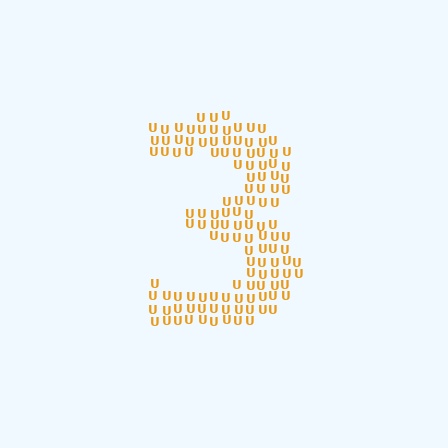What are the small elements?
The small elements are letter U's.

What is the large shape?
The large shape is the digit 3.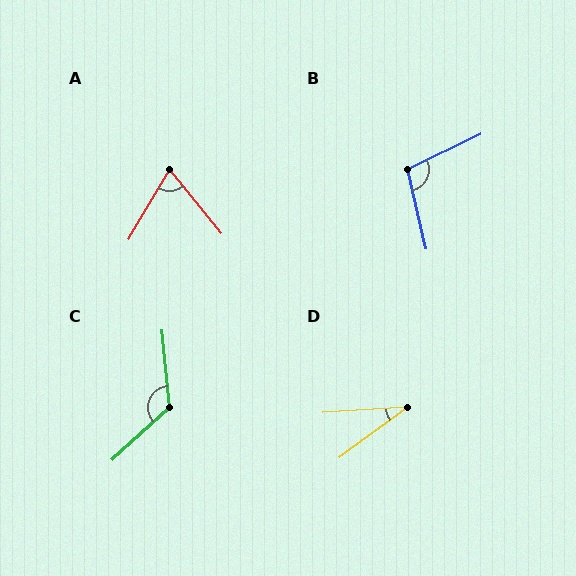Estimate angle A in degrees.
Approximately 70 degrees.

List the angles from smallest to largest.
D (33°), A (70°), B (102°), C (127°).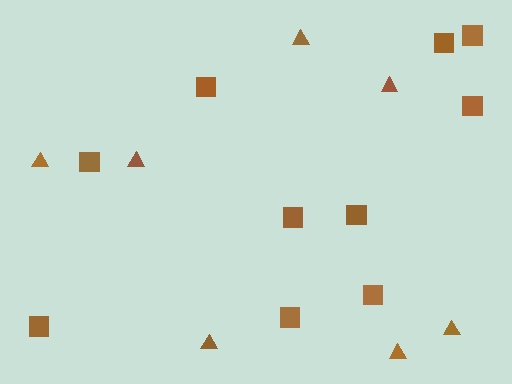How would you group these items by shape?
There are 2 groups: one group of triangles (7) and one group of squares (10).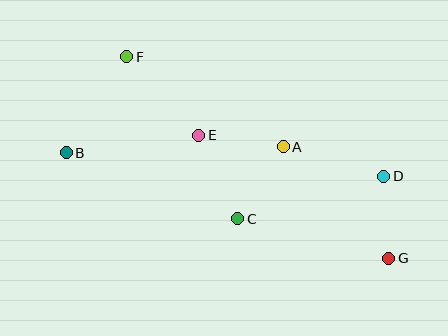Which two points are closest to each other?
Points D and G are closest to each other.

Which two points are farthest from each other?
Points B and G are farthest from each other.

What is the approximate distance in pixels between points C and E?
The distance between C and E is approximately 92 pixels.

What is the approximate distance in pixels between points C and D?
The distance between C and D is approximately 152 pixels.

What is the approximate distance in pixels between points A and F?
The distance between A and F is approximately 181 pixels.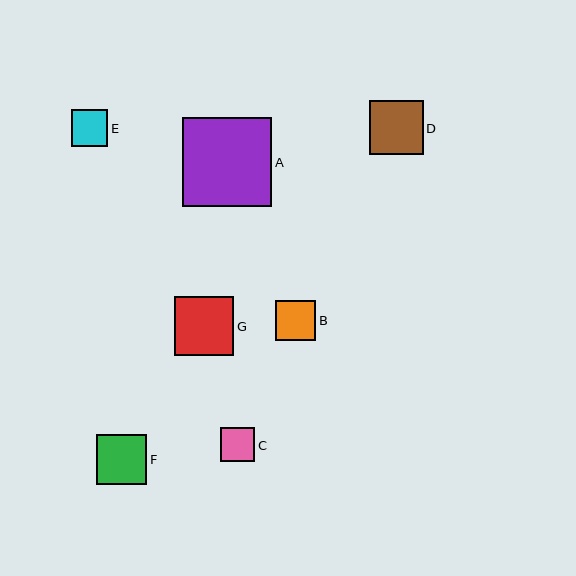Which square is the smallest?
Square C is the smallest with a size of approximately 34 pixels.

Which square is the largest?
Square A is the largest with a size of approximately 89 pixels.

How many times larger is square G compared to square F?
Square G is approximately 1.2 times the size of square F.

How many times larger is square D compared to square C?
Square D is approximately 1.6 times the size of square C.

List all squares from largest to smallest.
From largest to smallest: A, G, D, F, B, E, C.